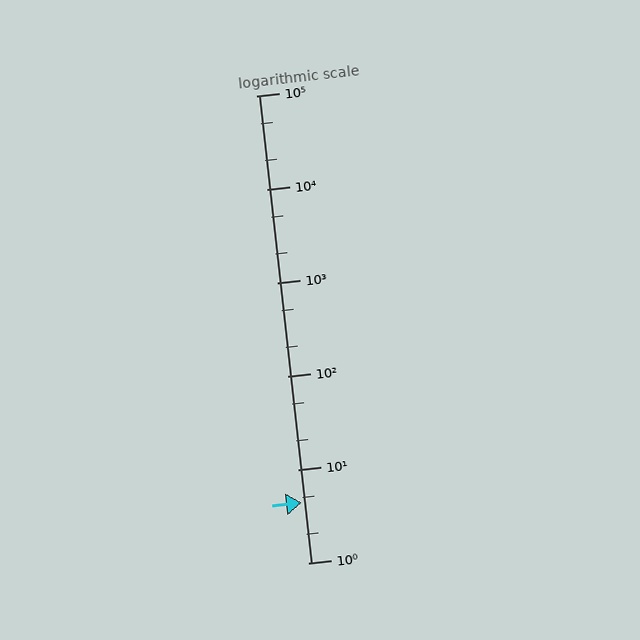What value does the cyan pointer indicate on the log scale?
The pointer indicates approximately 4.4.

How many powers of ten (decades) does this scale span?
The scale spans 5 decades, from 1 to 100000.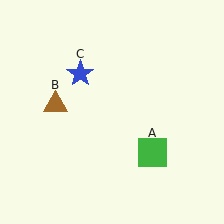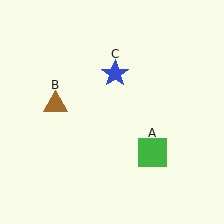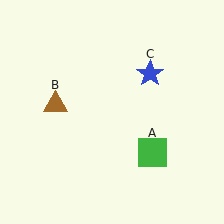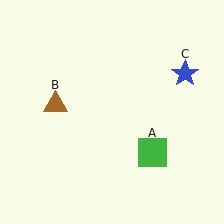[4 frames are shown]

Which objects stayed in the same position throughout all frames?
Green square (object A) and brown triangle (object B) remained stationary.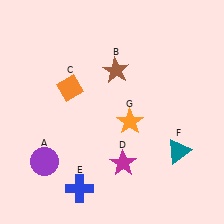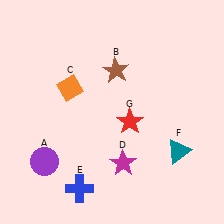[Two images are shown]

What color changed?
The star (G) changed from orange in Image 1 to red in Image 2.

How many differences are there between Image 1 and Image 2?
There is 1 difference between the two images.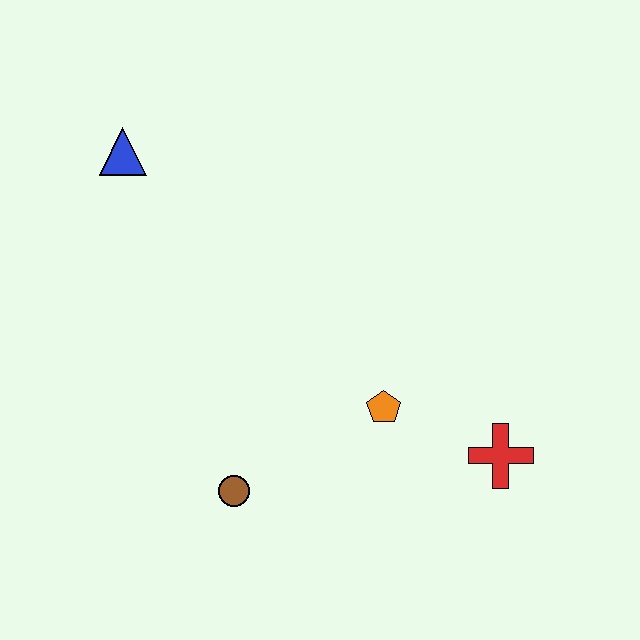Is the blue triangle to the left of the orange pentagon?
Yes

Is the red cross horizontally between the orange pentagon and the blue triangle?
No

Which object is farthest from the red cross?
The blue triangle is farthest from the red cross.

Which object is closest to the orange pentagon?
The red cross is closest to the orange pentagon.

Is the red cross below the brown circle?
No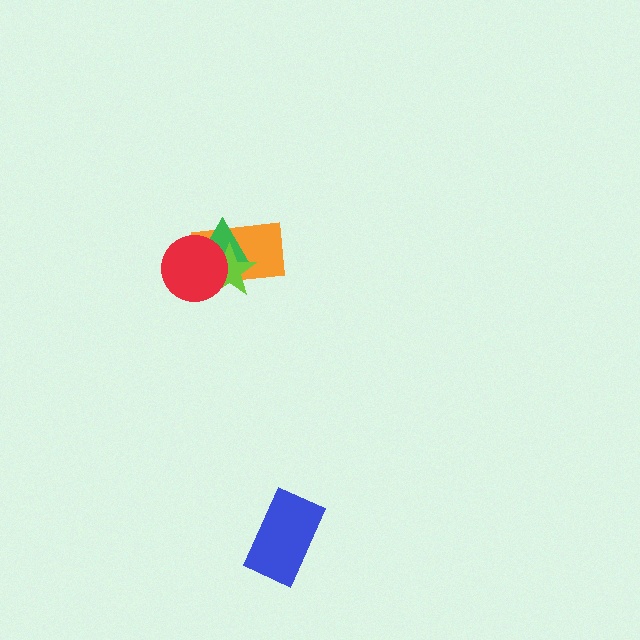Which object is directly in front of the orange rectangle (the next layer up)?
The green triangle is directly in front of the orange rectangle.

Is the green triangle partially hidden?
Yes, it is partially covered by another shape.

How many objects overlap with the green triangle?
3 objects overlap with the green triangle.